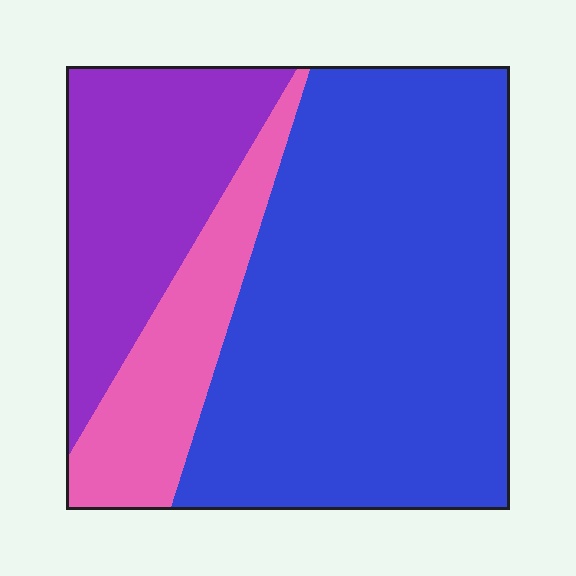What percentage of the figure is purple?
Purple takes up about one quarter (1/4) of the figure.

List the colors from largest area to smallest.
From largest to smallest: blue, purple, pink.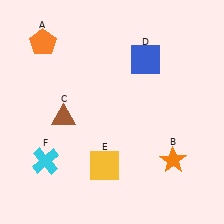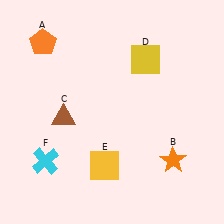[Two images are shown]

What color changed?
The square (D) changed from blue in Image 1 to yellow in Image 2.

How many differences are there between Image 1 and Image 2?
There is 1 difference between the two images.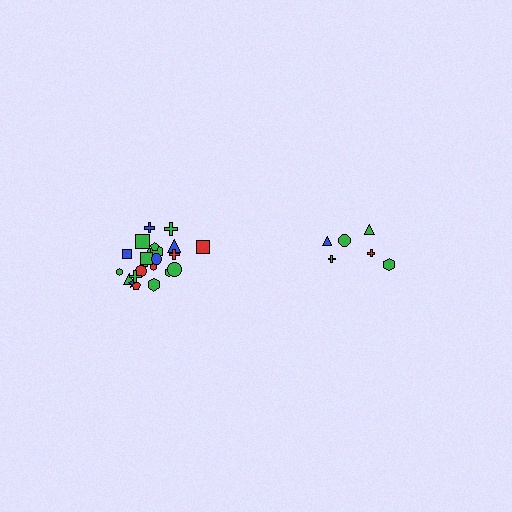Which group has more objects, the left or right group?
The left group.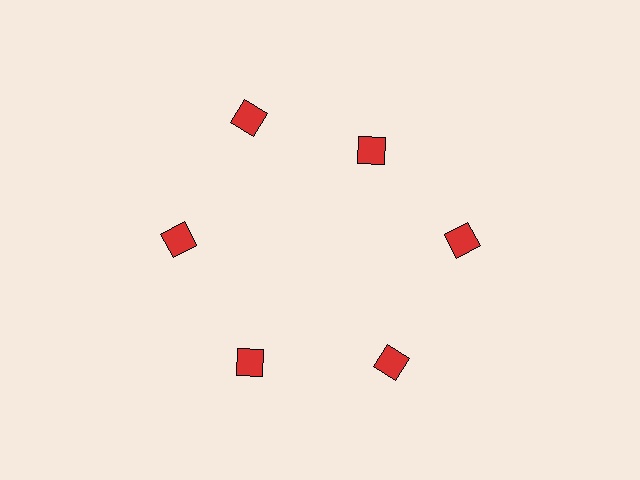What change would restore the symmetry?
The symmetry would be restored by moving it outward, back onto the ring so that all 6 squares sit at equal angles and equal distance from the center.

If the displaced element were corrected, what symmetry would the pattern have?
It would have 6-fold rotational symmetry — the pattern would map onto itself every 60 degrees.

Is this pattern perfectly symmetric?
No. The 6 red squares are arranged in a ring, but one element near the 1 o'clock position is pulled inward toward the center, breaking the 6-fold rotational symmetry.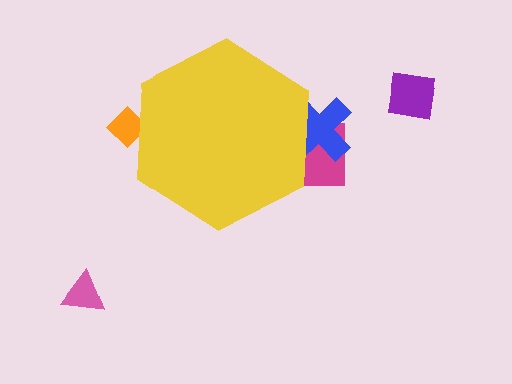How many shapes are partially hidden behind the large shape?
3 shapes are partially hidden.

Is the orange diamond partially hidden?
Yes, the orange diamond is partially hidden behind the yellow hexagon.